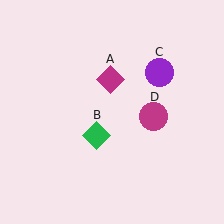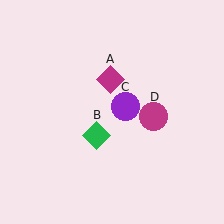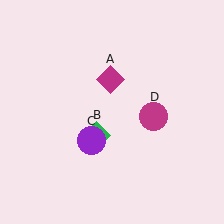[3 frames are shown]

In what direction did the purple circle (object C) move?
The purple circle (object C) moved down and to the left.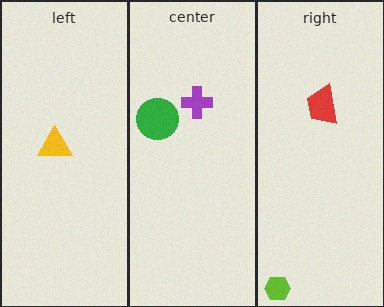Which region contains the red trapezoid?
The right region.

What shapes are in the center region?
The purple cross, the green circle.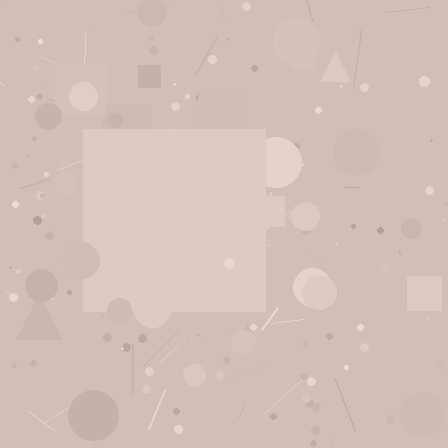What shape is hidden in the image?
A square is hidden in the image.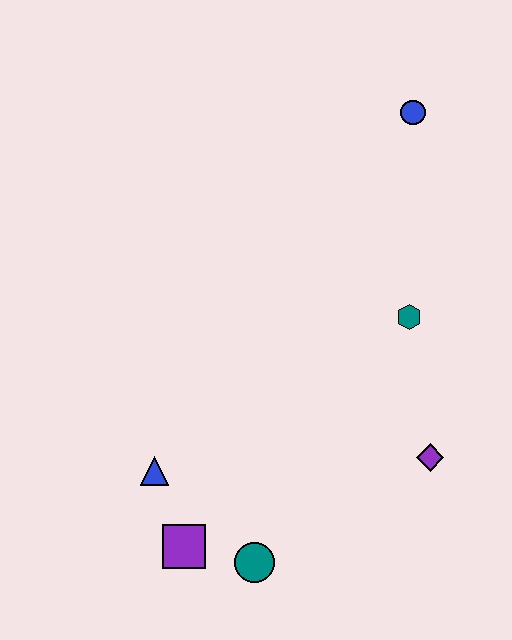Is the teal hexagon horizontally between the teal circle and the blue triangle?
No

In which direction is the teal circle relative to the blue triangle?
The teal circle is to the right of the blue triangle.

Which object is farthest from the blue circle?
The purple square is farthest from the blue circle.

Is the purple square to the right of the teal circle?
No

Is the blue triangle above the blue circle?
No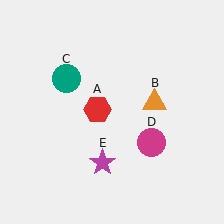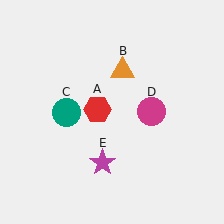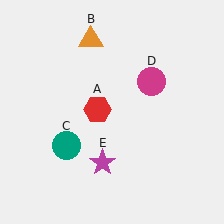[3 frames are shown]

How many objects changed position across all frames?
3 objects changed position: orange triangle (object B), teal circle (object C), magenta circle (object D).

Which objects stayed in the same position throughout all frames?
Red hexagon (object A) and magenta star (object E) remained stationary.